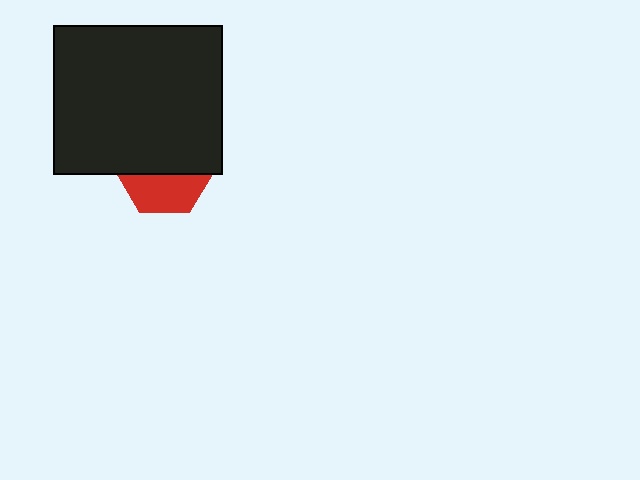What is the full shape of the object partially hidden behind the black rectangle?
The partially hidden object is a red hexagon.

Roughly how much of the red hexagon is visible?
A small part of it is visible (roughly 41%).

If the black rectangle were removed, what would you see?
You would see the complete red hexagon.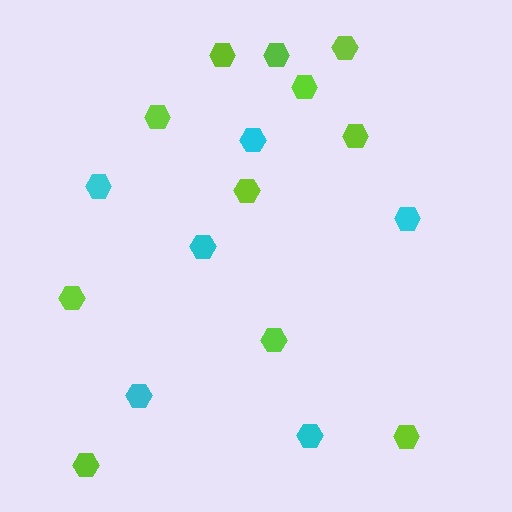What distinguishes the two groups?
There are 2 groups: one group of lime hexagons (11) and one group of cyan hexagons (6).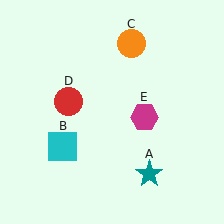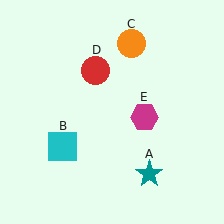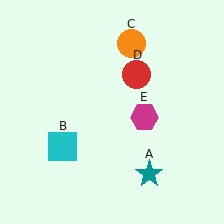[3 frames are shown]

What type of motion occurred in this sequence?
The red circle (object D) rotated clockwise around the center of the scene.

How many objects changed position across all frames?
1 object changed position: red circle (object D).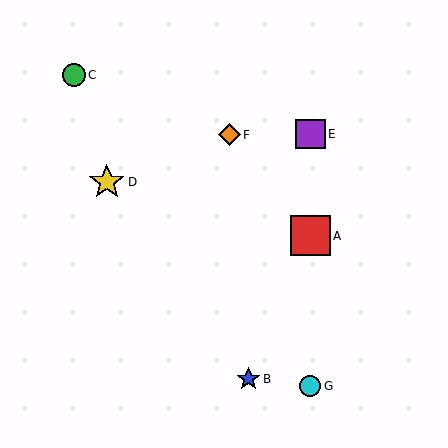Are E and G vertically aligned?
Yes, both are at x≈310.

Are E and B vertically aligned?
No, E is at x≈310 and B is at x≈248.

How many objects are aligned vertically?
3 objects (A, E, G) are aligned vertically.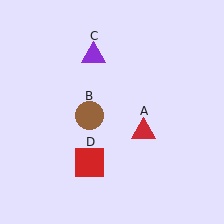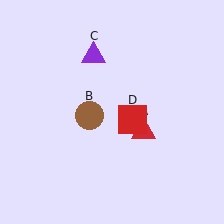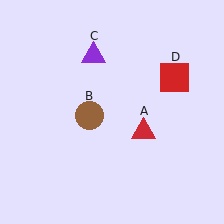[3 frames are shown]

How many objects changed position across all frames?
1 object changed position: red square (object D).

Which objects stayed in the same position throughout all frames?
Red triangle (object A) and brown circle (object B) and purple triangle (object C) remained stationary.